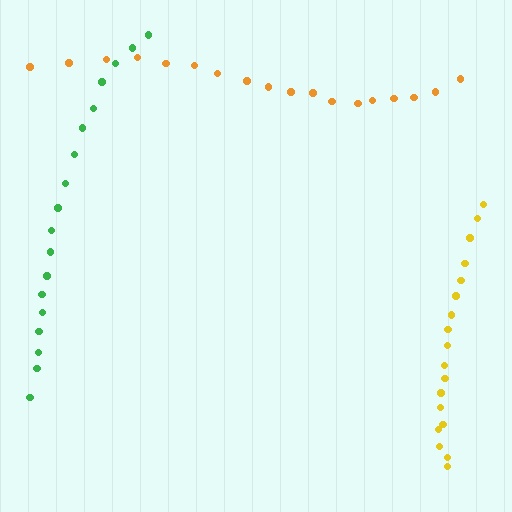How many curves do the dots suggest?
There are 3 distinct paths.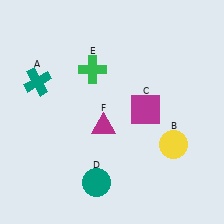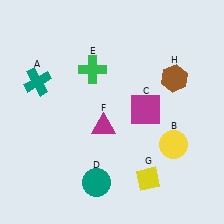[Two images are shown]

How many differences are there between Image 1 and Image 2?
There are 2 differences between the two images.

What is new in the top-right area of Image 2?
A brown hexagon (H) was added in the top-right area of Image 2.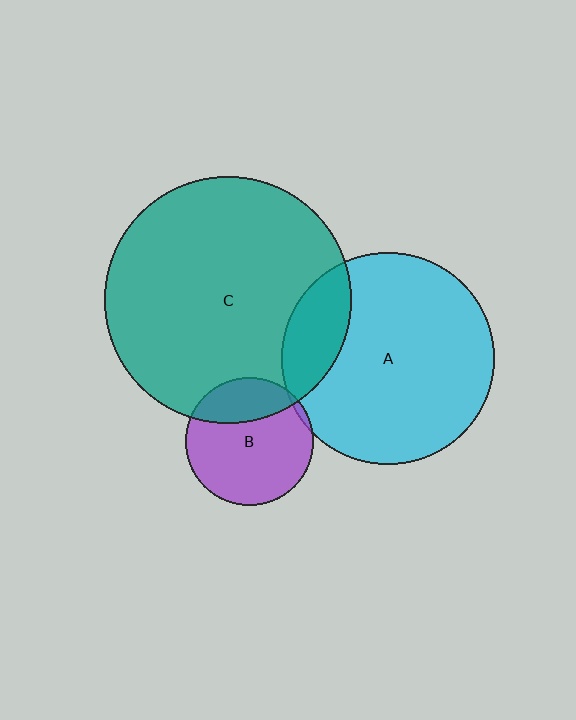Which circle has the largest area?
Circle C (teal).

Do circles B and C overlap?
Yes.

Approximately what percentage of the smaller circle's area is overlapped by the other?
Approximately 25%.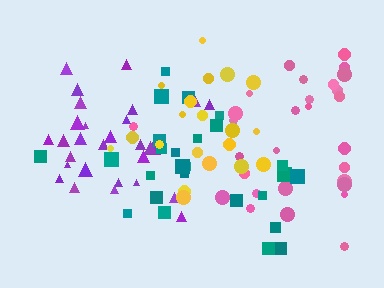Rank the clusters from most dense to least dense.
purple, yellow, pink, teal.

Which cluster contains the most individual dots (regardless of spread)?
Pink (32).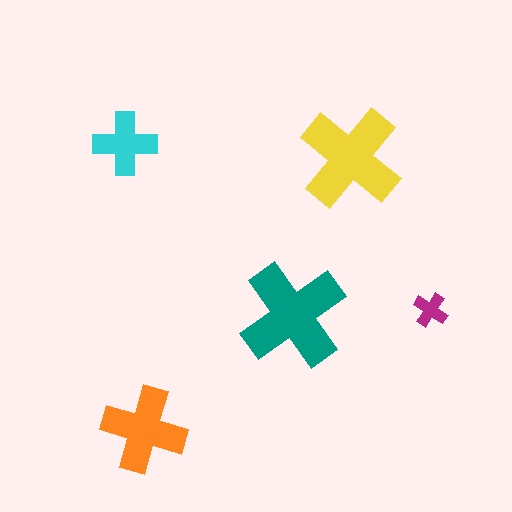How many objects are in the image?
There are 5 objects in the image.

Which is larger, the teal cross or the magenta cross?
The teal one.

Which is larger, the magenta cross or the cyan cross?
The cyan one.